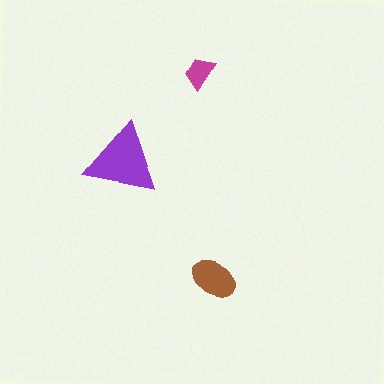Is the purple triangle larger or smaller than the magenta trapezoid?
Larger.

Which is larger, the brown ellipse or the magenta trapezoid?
The brown ellipse.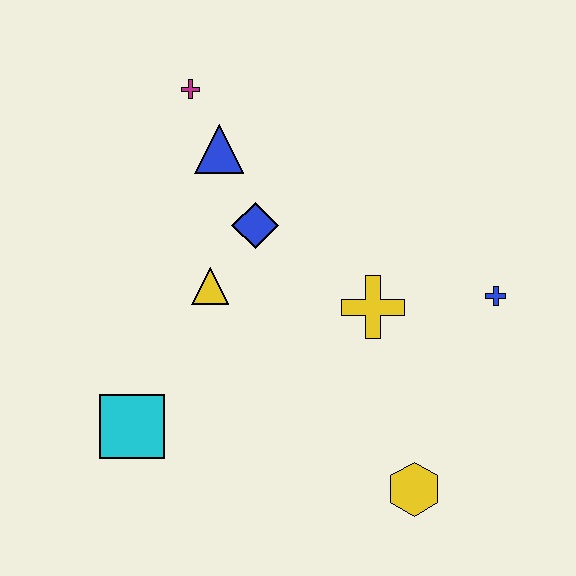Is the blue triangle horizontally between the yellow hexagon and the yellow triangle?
Yes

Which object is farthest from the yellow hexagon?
The magenta cross is farthest from the yellow hexagon.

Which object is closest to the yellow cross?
The blue cross is closest to the yellow cross.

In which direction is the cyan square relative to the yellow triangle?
The cyan square is below the yellow triangle.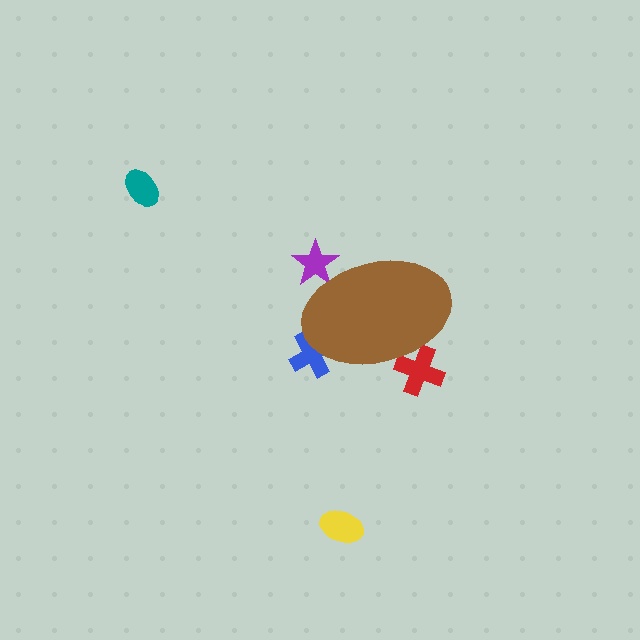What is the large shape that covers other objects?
A brown ellipse.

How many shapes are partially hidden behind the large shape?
3 shapes are partially hidden.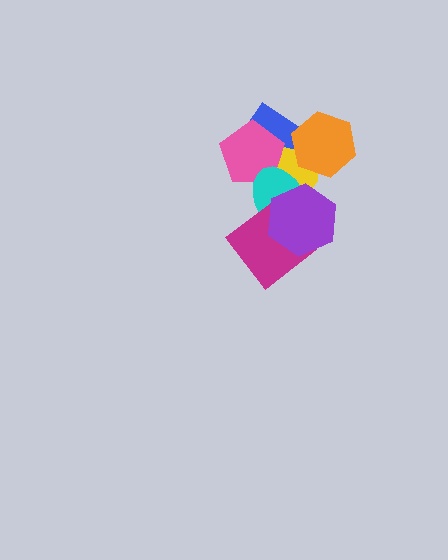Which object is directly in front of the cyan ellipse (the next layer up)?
The magenta diamond is directly in front of the cyan ellipse.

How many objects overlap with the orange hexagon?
2 objects overlap with the orange hexagon.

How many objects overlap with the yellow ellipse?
5 objects overlap with the yellow ellipse.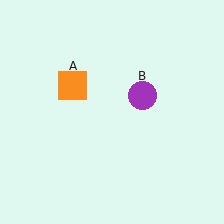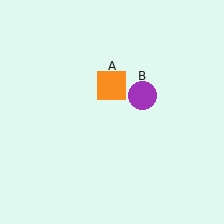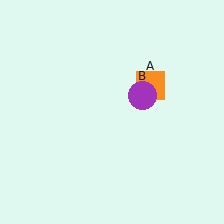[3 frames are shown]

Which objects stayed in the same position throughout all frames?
Purple circle (object B) remained stationary.